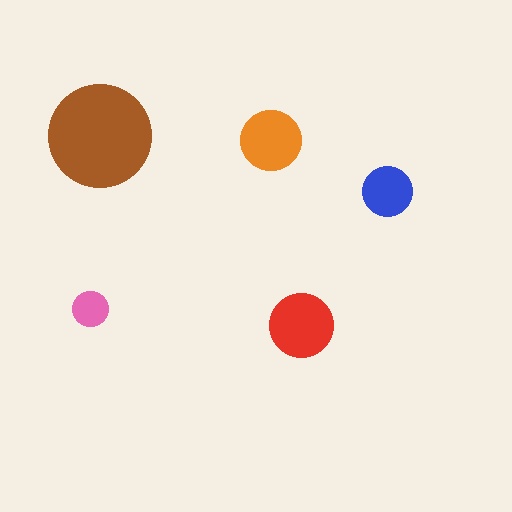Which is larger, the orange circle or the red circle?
The red one.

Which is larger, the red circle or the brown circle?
The brown one.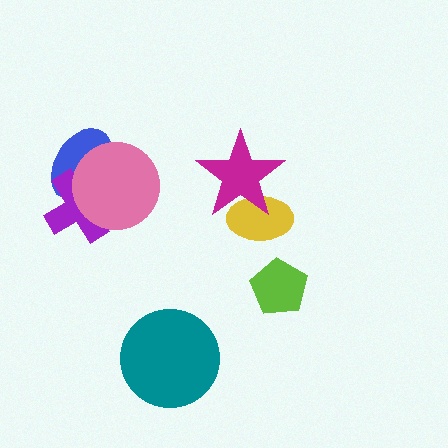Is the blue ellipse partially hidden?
Yes, it is partially covered by another shape.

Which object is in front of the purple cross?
The pink circle is in front of the purple cross.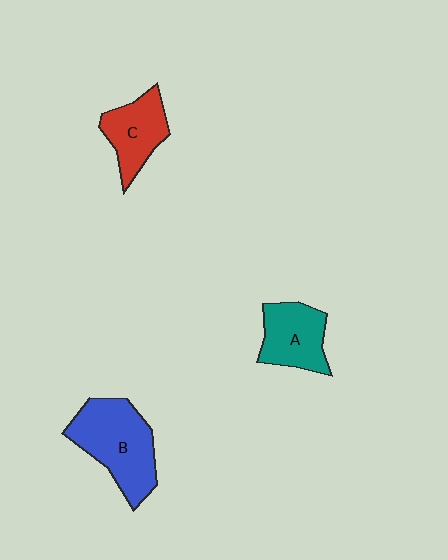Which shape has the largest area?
Shape B (blue).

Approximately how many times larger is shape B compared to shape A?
Approximately 1.5 times.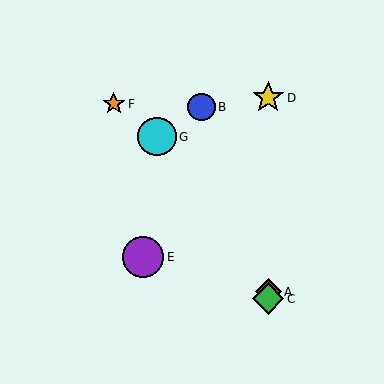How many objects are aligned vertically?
3 objects (A, C, D) are aligned vertically.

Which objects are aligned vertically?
Objects A, C, D are aligned vertically.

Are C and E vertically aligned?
No, C is at x≈268 and E is at x≈143.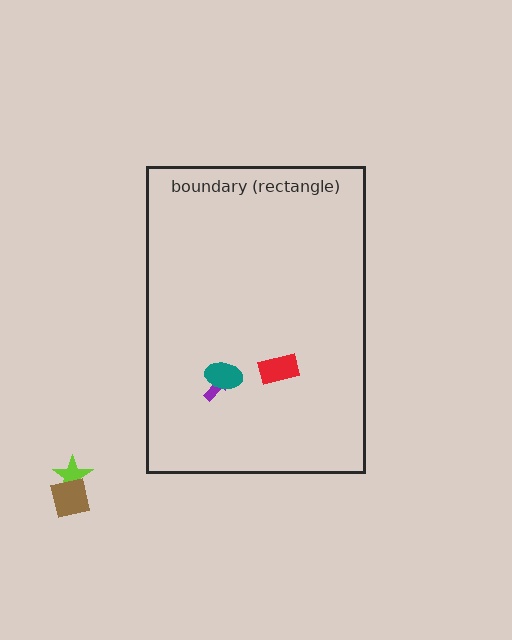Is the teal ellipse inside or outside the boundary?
Inside.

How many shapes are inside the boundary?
3 inside, 2 outside.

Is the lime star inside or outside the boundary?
Outside.